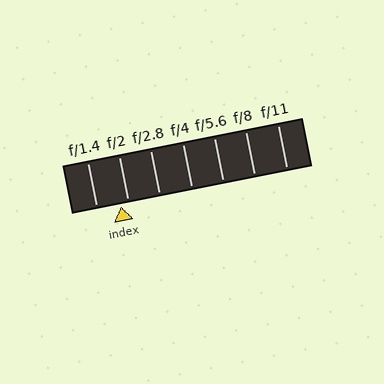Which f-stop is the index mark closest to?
The index mark is closest to f/2.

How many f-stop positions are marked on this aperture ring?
There are 7 f-stop positions marked.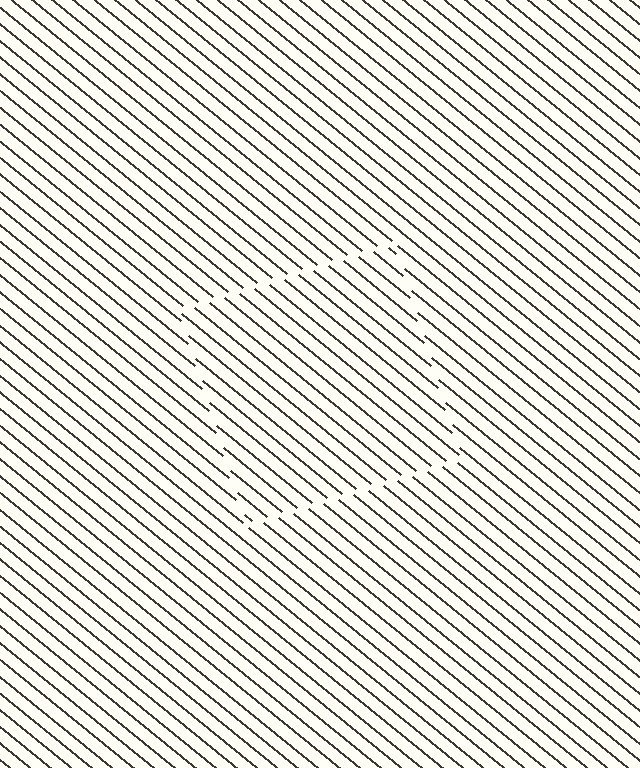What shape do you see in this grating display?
An illusory square. The interior of the shape contains the same grating, shifted by half a period — the contour is defined by the phase discontinuity where line-ends from the inner and outer gratings abut.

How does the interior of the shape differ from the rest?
The interior of the shape contains the same grating, shifted by half a period — the contour is defined by the phase discontinuity where line-ends from the inner and outer gratings abut.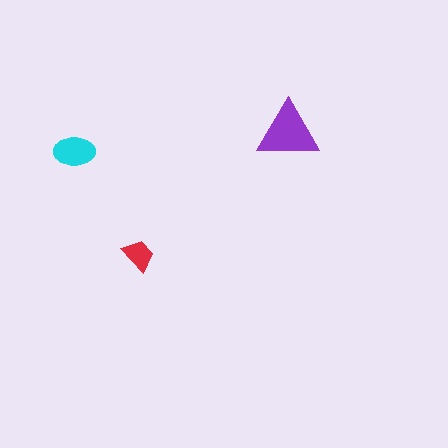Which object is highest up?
The purple triangle is topmost.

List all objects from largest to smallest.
The purple triangle, the cyan ellipse, the red trapezoid.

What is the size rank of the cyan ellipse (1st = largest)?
2nd.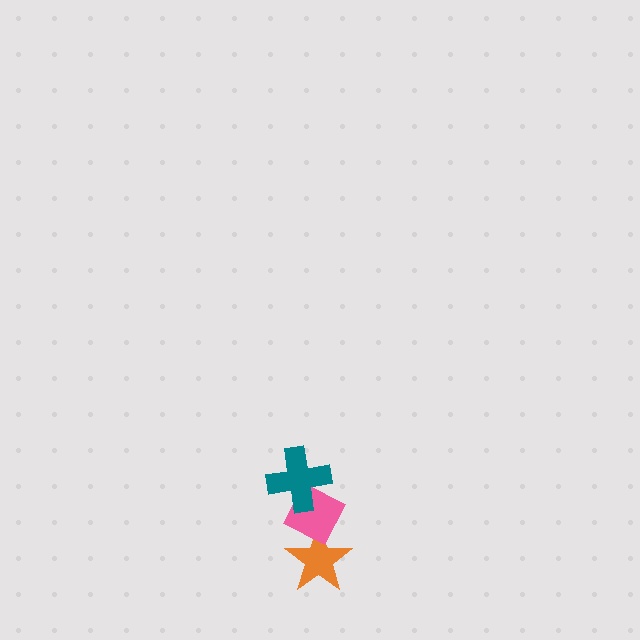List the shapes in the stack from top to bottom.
From top to bottom: the teal cross, the pink diamond, the orange star.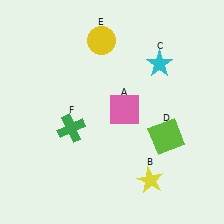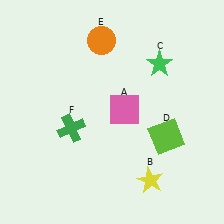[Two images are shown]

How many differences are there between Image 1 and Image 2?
There are 2 differences between the two images.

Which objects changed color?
C changed from cyan to green. E changed from yellow to orange.